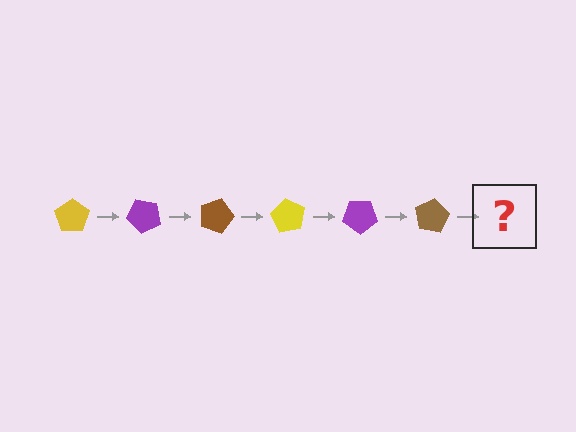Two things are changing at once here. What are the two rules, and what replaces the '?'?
The two rules are that it rotates 45 degrees each step and the color cycles through yellow, purple, and brown. The '?' should be a yellow pentagon, rotated 270 degrees from the start.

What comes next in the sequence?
The next element should be a yellow pentagon, rotated 270 degrees from the start.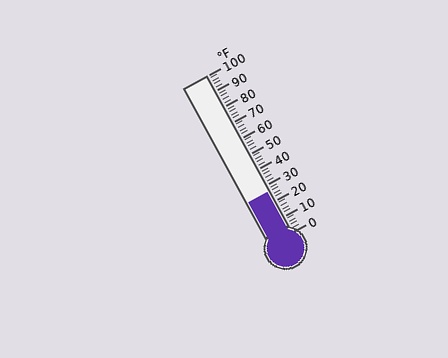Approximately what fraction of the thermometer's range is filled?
The thermometer is filled to approximately 25% of its range.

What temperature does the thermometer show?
The thermometer shows approximately 26°F.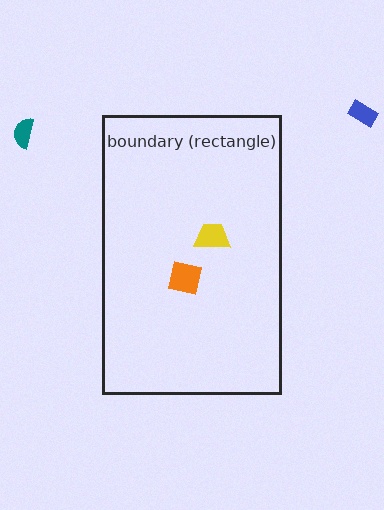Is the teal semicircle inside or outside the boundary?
Outside.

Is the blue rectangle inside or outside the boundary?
Outside.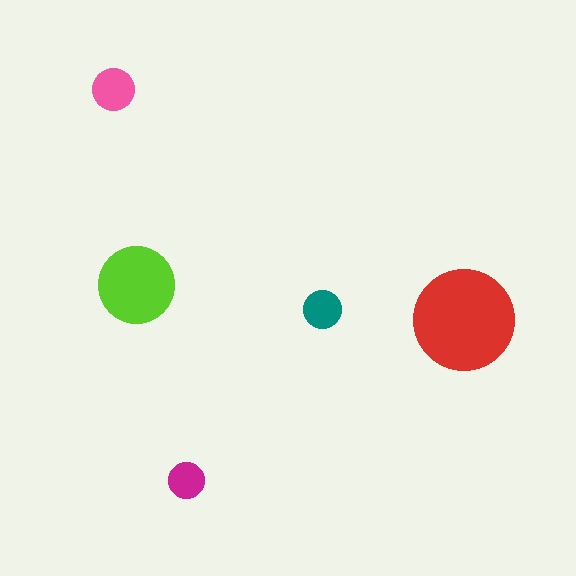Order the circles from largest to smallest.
the red one, the lime one, the pink one, the teal one, the magenta one.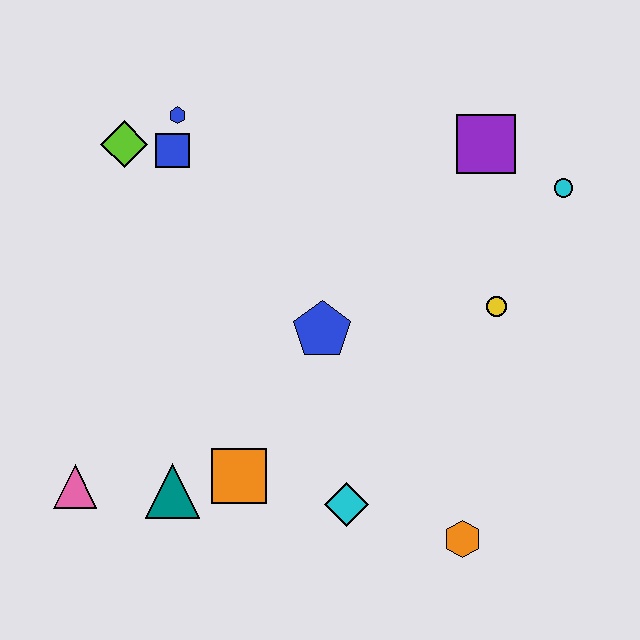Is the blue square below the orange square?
No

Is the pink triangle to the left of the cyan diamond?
Yes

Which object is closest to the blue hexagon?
The blue square is closest to the blue hexagon.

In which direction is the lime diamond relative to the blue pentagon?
The lime diamond is to the left of the blue pentagon.